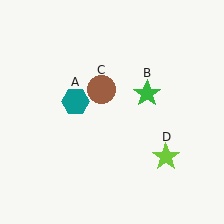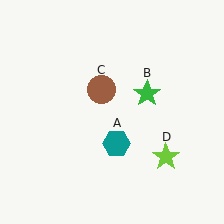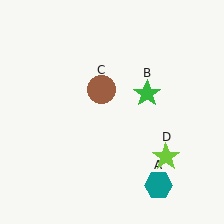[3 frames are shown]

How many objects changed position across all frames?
1 object changed position: teal hexagon (object A).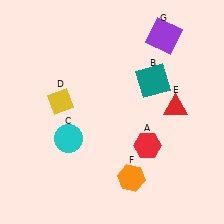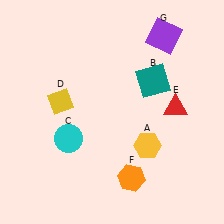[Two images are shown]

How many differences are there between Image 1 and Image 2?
There is 1 difference between the two images.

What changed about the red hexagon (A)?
In Image 1, A is red. In Image 2, it changed to yellow.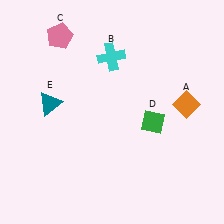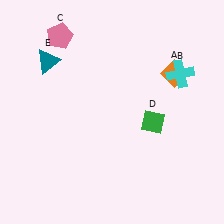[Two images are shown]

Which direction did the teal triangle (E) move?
The teal triangle (E) moved up.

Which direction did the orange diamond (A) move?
The orange diamond (A) moved up.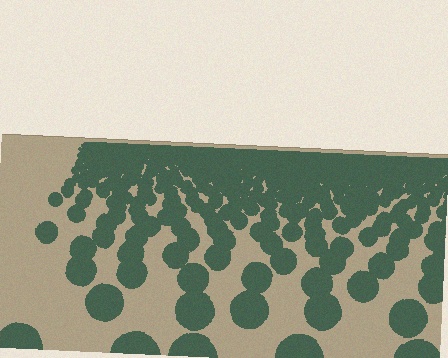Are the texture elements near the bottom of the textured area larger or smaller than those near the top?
Larger. Near the bottom, elements are closer to the viewer and appear at a bigger on-screen size.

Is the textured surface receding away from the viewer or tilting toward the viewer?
The surface is receding away from the viewer. Texture elements get smaller and denser toward the top.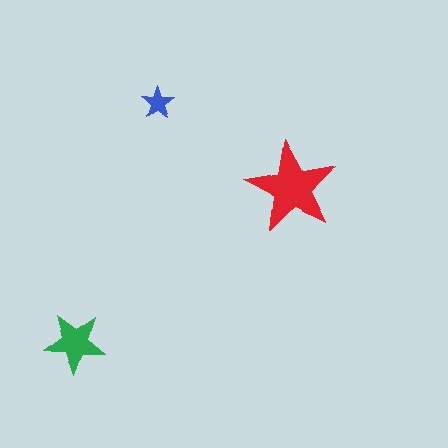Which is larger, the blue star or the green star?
The green one.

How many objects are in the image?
There are 3 objects in the image.